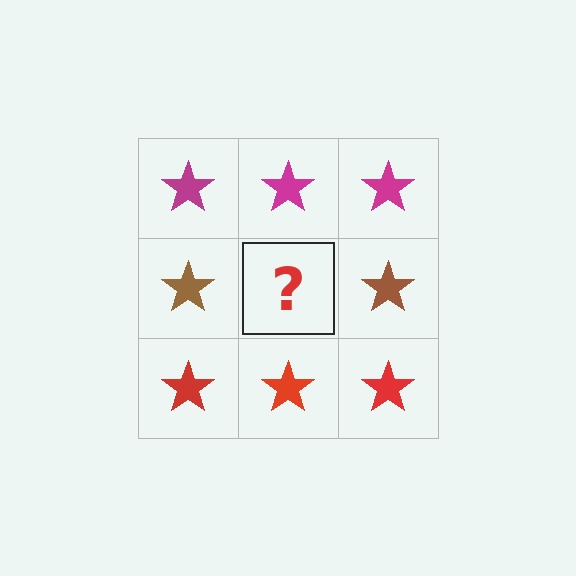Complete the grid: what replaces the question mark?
The question mark should be replaced with a brown star.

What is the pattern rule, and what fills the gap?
The rule is that each row has a consistent color. The gap should be filled with a brown star.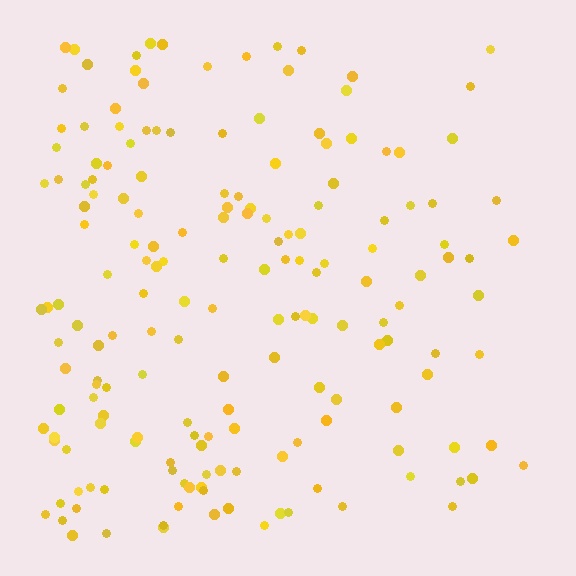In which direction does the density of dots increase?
From right to left, with the left side densest.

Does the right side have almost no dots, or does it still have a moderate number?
Still a moderate number, just noticeably fewer than the left.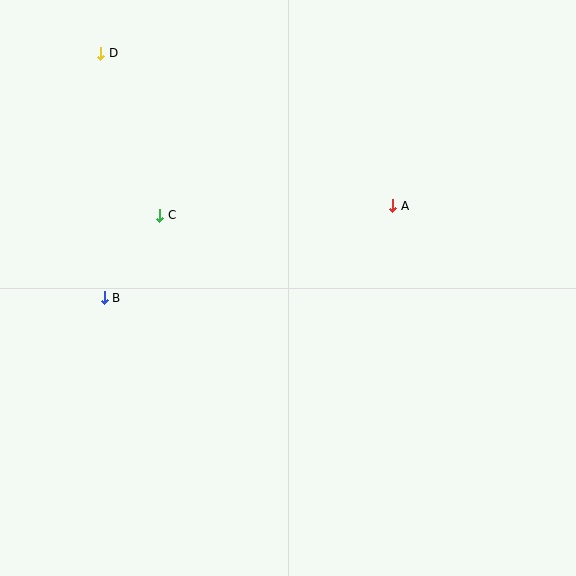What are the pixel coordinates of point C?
Point C is at (160, 215).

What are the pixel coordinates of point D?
Point D is at (101, 53).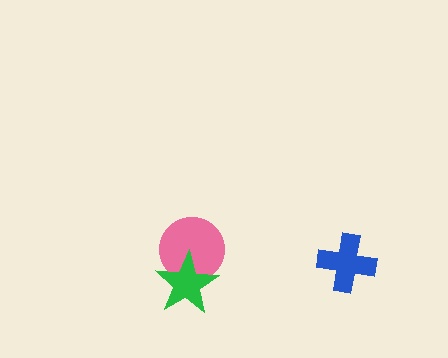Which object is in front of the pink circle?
The green star is in front of the pink circle.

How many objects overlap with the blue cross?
0 objects overlap with the blue cross.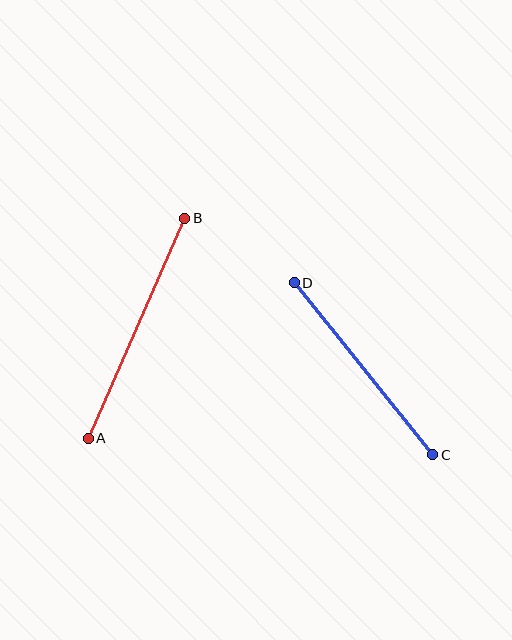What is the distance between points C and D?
The distance is approximately 221 pixels.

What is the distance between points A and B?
The distance is approximately 240 pixels.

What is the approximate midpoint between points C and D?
The midpoint is at approximately (363, 369) pixels.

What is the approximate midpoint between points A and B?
The midpoint is at approximately (137, 328) pixels.